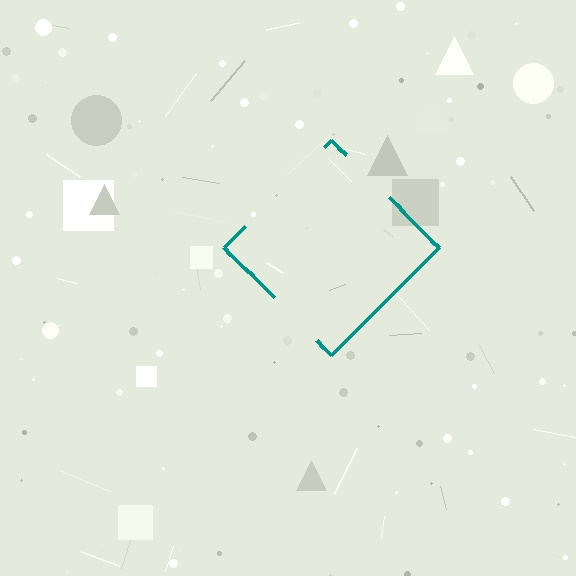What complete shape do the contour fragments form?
The contour fragments form a diamond.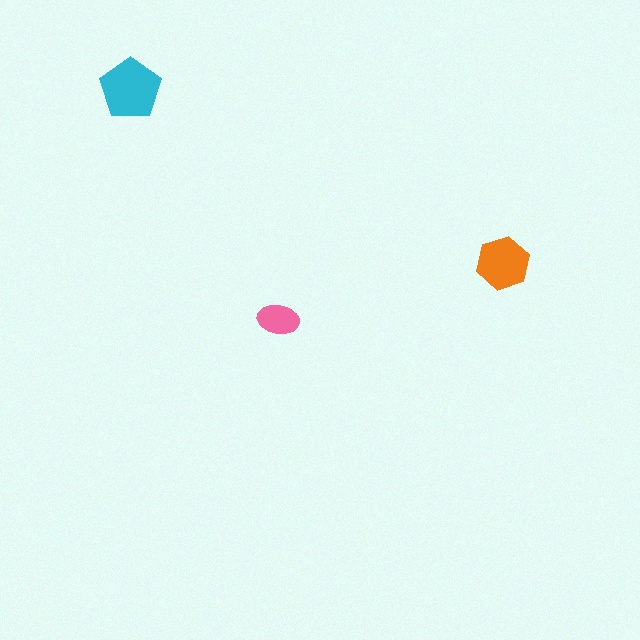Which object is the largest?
The cyan pentagon.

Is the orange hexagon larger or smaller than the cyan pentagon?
Smaller.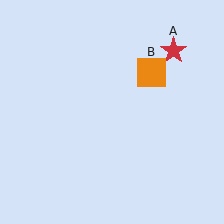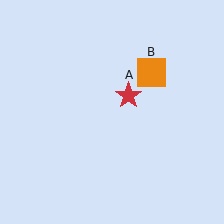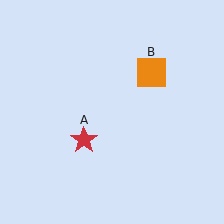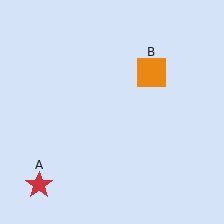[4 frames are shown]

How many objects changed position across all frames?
1 object changed position: red star (object A).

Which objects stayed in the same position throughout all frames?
Orange square (object B) remained stationary.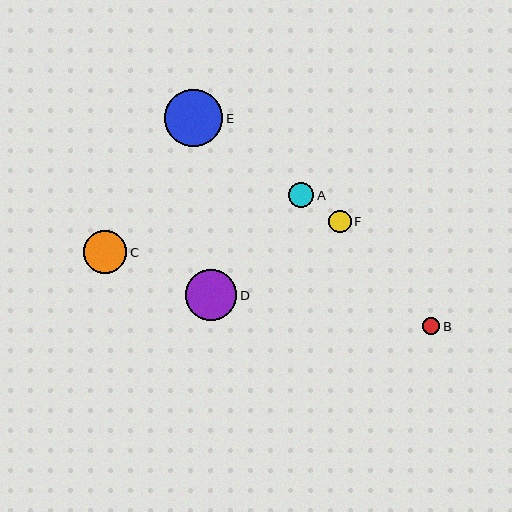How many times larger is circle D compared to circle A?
Circle D is approximately 2.0 times the size of circle A.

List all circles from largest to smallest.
From largest to smallest: E, D, C, A, F, B.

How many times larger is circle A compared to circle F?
Circle A is approximately 1.1 times the size of circle F.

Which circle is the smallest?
Circle B is the smallest with a size of approximately 17 pixels.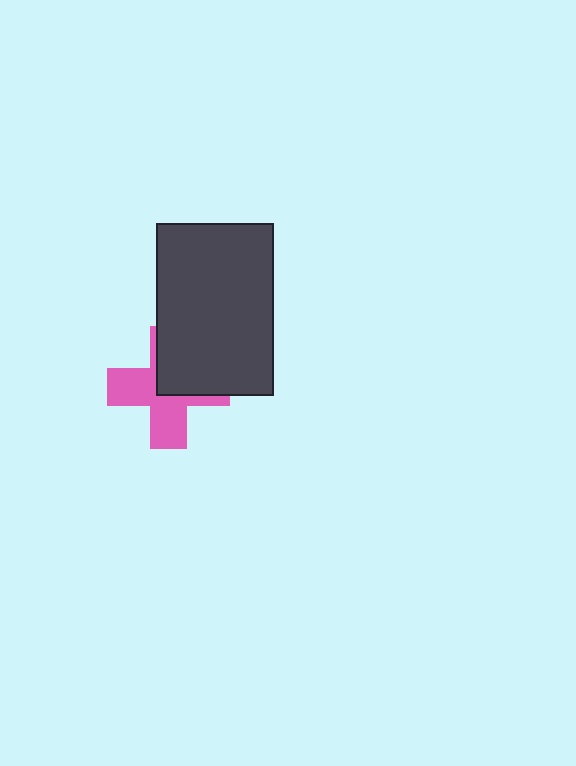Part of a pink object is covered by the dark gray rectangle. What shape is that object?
It is a cross.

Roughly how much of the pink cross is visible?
About half of it is visible (roughly 57%).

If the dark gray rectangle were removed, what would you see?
You would see the complete pink cross.